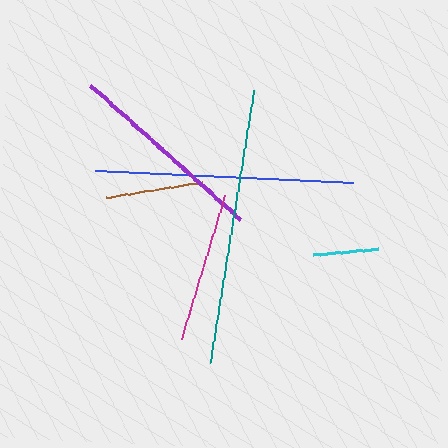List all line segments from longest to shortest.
From longest to shortest: teal, blue, purple, magenta, brown, cyan.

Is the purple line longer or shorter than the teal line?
The teal line is longer than the purple line.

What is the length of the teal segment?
The teal segment is approximately 275 pixels long.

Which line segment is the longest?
The teal line is the longest at approximately 275 pixels.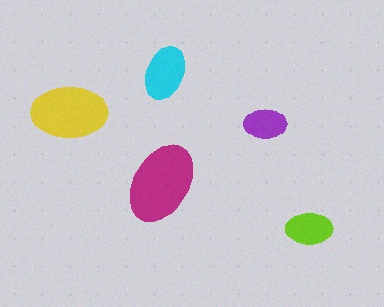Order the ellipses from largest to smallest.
the magenta one, the yellow one, the cyan one, the lime one, the purple one.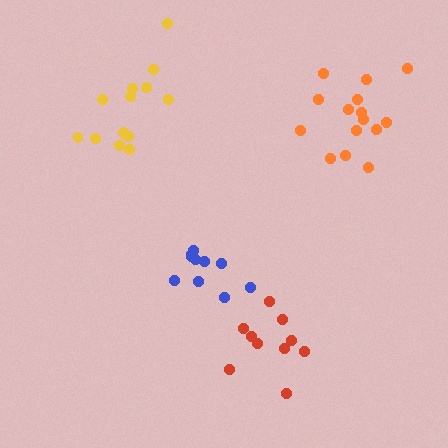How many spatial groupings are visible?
There are 4 spatial groupings.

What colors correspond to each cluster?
The clusters are colored: orange, blue, yellow, red.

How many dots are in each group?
Group 1: 15 dots, Group 2: 10 dots, Group 3: 13 dots, Group 4: 10 dots (48 total).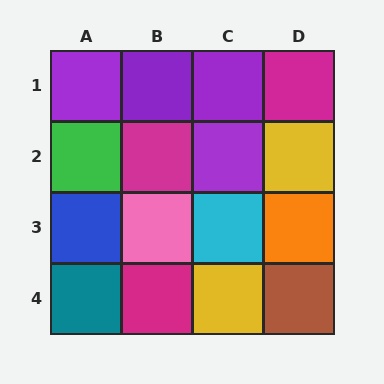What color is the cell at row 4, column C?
Yellow.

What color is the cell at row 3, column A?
Blue.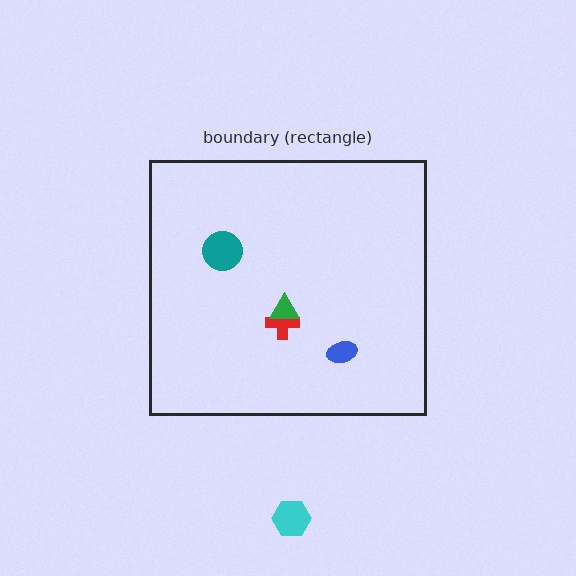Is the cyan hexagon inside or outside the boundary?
Outside.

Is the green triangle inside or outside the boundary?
Inside.